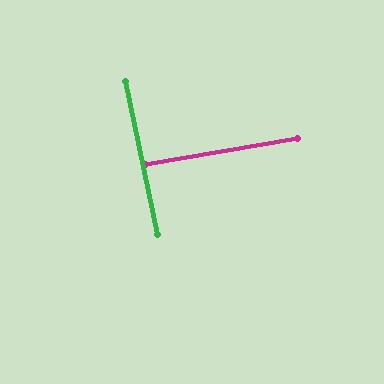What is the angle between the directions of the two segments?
Approximately 88 degrees.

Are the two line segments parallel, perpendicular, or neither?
Perpendicular — they meet at approximately 88°.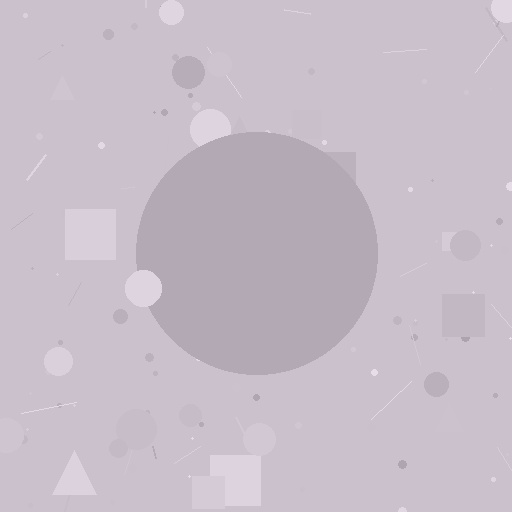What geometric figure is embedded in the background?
A circle is embedded in the background.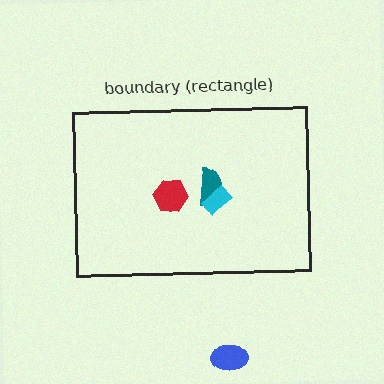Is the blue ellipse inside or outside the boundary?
Outside.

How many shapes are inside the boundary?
3 inside, 1 outside.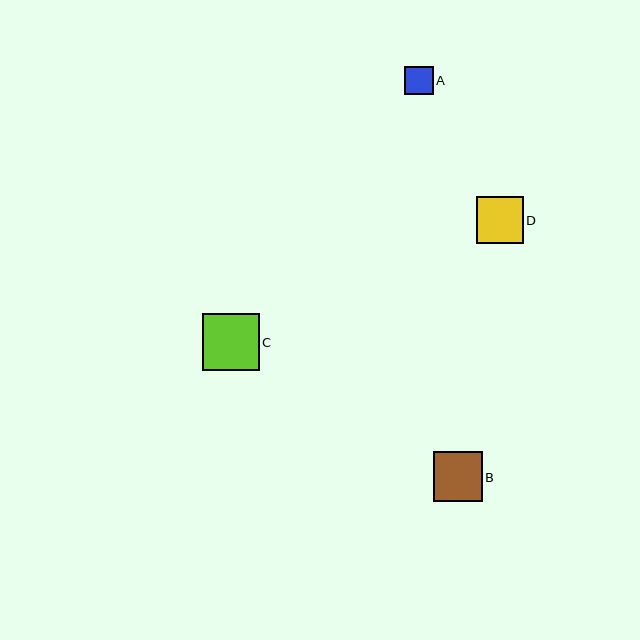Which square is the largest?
Square C is the largest with a size of approximately 57 pixels.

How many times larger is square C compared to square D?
Square C is approximately 1.2 times the size of square D.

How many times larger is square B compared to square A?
Square B is approximately 1.7 times the size of square A.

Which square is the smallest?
Square A is the smallest with a size of approximately 28 pixels.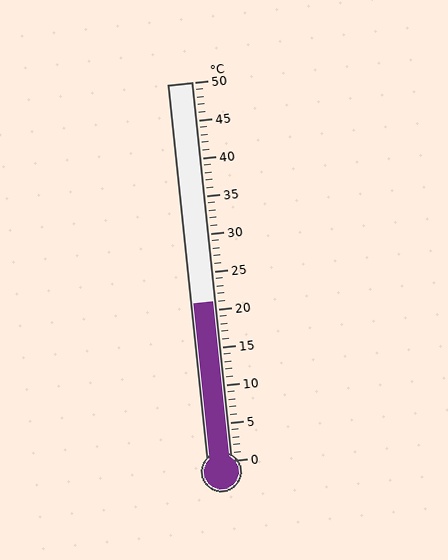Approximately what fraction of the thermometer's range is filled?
The thermometer is filled to approximately 40% of its range.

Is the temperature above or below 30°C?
The temperature is below 30°C.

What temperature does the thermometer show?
The thermometer shows approximately 21°C.